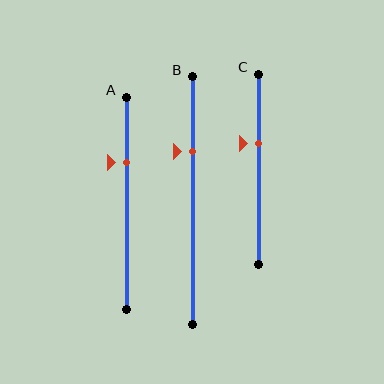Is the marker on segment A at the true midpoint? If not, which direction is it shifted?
No, the marker on segment A is shifted upward by about 19% of the segment length.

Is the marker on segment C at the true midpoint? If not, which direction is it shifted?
No, the marker on segment C is shifted upward by about 13% of the segment length.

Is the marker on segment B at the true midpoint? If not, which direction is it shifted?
No, the marker on segment B is shifted upward by about 20% of the segment length.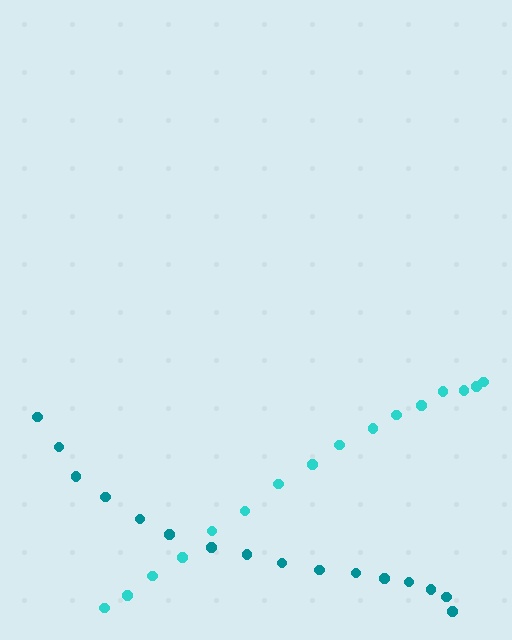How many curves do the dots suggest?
There are 2 distinct paths.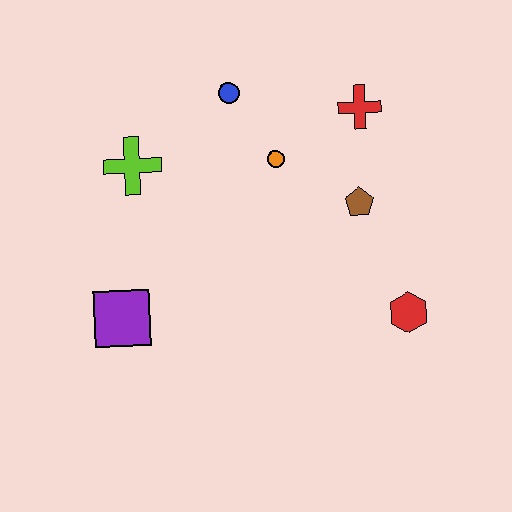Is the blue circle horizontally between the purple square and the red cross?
Yes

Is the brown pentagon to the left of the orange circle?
No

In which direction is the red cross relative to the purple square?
The red cross is to the right of the purple square.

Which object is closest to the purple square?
The lime cross is closest to the purple square.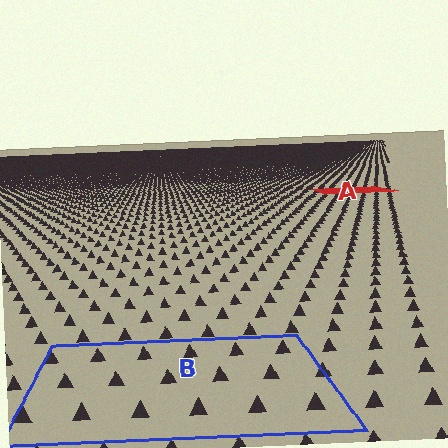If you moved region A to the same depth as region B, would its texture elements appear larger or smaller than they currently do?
They would appear larger. At a closer depth, the same texture elements are projected at a bigger on-screen size.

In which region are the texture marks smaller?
The texture marks are smaller in region A, because it is farther away.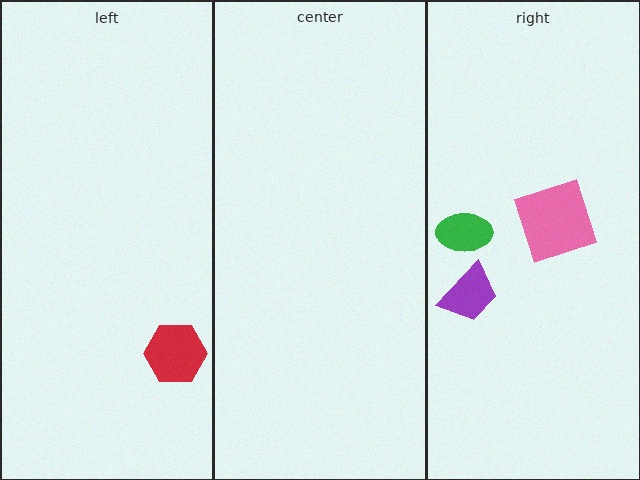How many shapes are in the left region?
1.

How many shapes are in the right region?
3.